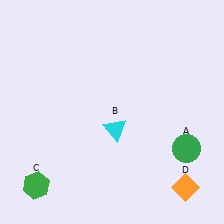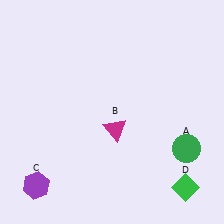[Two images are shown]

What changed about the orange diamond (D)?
In Image 1, D is orange. In Image 2, it changed to green.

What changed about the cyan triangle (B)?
In Image 1, B is cyan. In Image 2, it changed to magenta.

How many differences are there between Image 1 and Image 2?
There are 3 differences between the two images.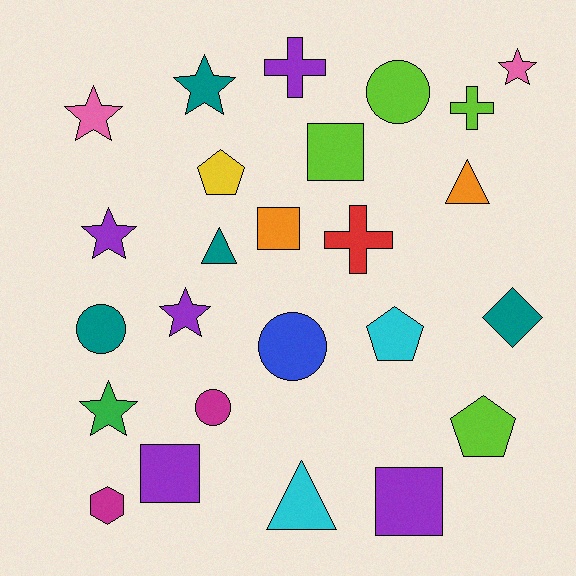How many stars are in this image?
There are 6 stars.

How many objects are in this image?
There are 25 objects.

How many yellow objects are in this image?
There is 1 yellow object.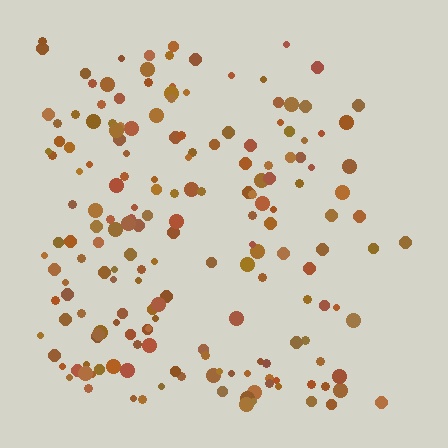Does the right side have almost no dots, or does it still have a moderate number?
Still a moderate number, just noticeably fewer than the left.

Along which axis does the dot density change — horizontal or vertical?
Horizontal.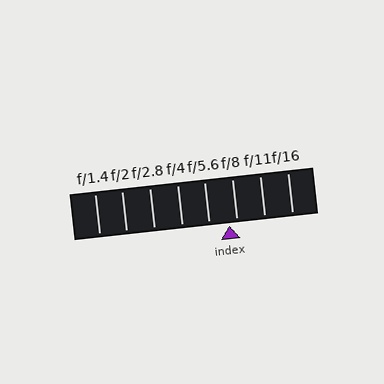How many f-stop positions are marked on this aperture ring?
There are 8 f-stop positions marked.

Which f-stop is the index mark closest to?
The index mark is closest to f/8.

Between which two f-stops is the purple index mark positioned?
The index mark is between f/5.6 and f/8.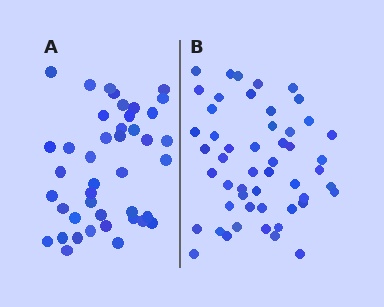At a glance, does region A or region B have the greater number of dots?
Region B (the right region) has more dots.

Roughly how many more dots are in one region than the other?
Region B has roughly 8 or so more dots than region A.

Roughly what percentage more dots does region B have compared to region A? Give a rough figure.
About 20% more.